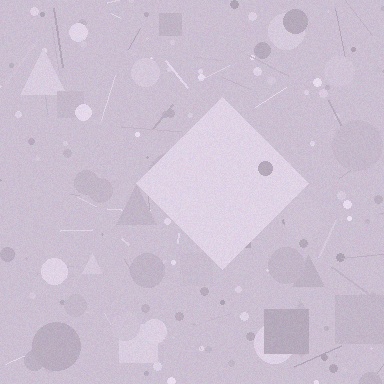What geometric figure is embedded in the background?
A diamond is embedded in the background.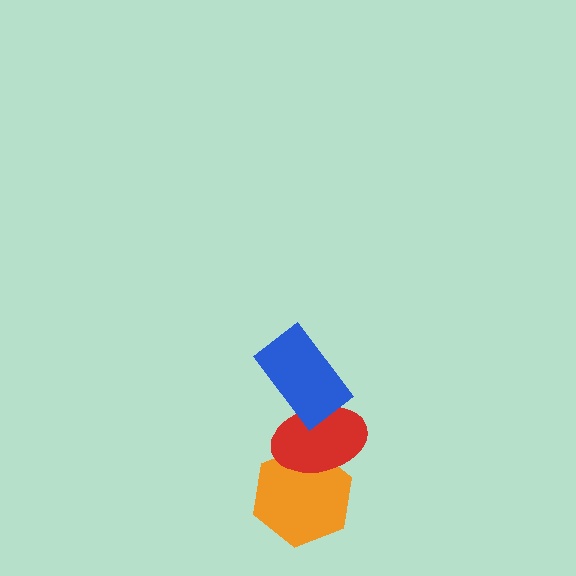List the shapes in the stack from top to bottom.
From top to bottom: the blue rectangle, the red ellipse, the orange hexagon.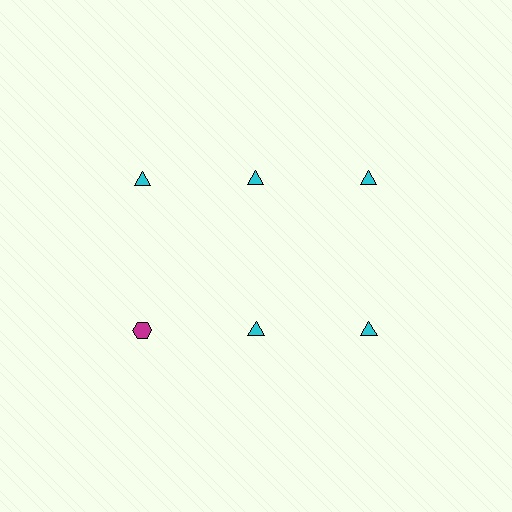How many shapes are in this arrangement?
There are 6 shapes arranged in a grid pattern.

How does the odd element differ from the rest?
It differs in both color (magenta instead of cyan) and shape (hexagon instead of triangle).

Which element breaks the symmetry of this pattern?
The magenta hexagon in the second row, leftmost column breaks the symmetry. All other shapes are cyan triangles.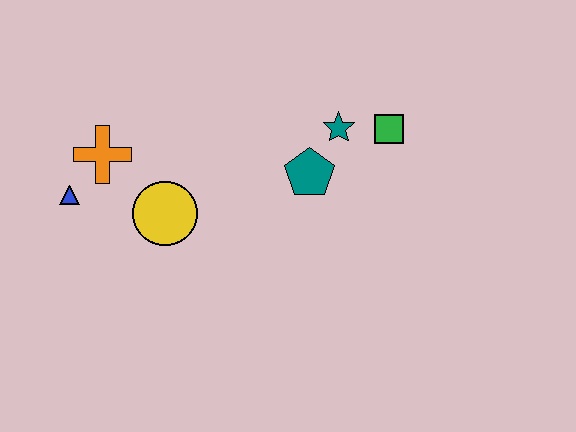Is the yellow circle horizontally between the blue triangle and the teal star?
Yes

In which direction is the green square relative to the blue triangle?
The green square is to the right of the blue triangle.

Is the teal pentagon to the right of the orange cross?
Yes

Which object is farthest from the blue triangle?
The green square is farthest from the blue triangle.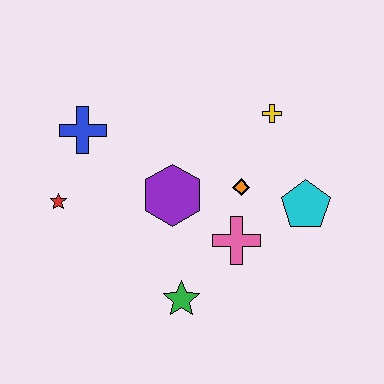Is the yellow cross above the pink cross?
Yes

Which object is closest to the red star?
The blue cross is closest to the red star.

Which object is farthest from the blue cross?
The cyan pentagon is farthest from the blue cross.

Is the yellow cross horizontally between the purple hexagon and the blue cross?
No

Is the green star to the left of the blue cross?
No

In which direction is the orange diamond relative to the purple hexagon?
The orange diamond is to the right of the purple hexagon.